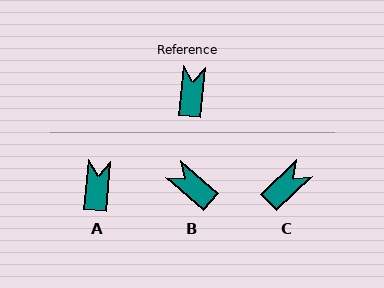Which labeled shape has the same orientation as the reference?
A.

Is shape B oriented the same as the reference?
No, it is off by about 54 degrees.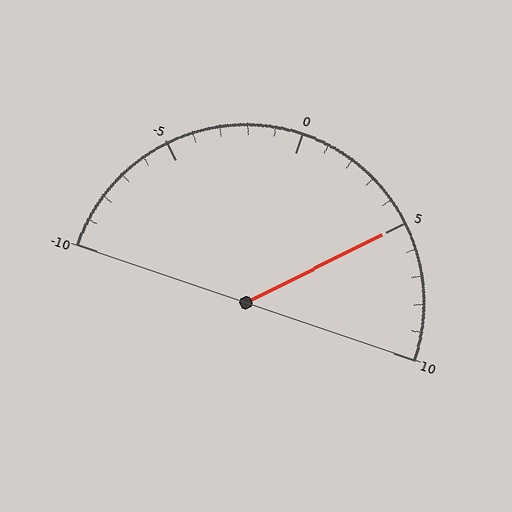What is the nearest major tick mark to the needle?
The nearest major tick mark is 5.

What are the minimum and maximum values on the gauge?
The gauge ranges from -10 to 10.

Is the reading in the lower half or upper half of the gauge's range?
The reading is in the upper half of the range (-10 to 10).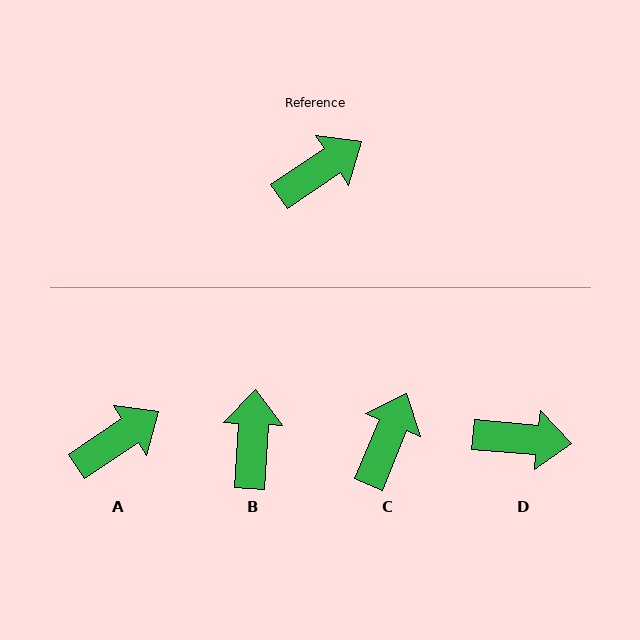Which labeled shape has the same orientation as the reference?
A.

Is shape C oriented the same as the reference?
No, it is off by about 33 degrees.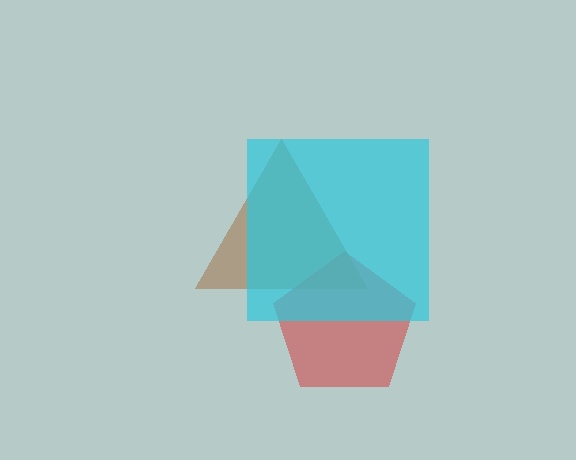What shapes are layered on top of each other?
The layered shapes are: a red pentagon, a brown triangle, a cyan square.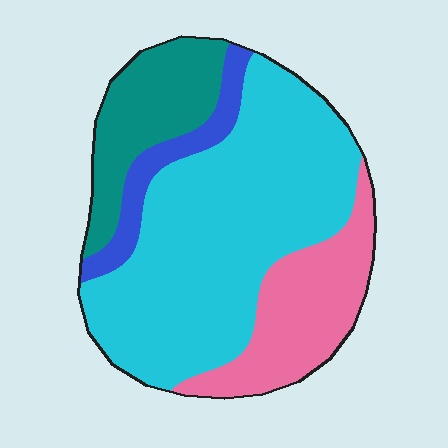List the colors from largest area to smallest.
From largest to smallest: cyan, pink, teal, blue.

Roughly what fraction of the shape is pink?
Pink covers around 20% of the shape.